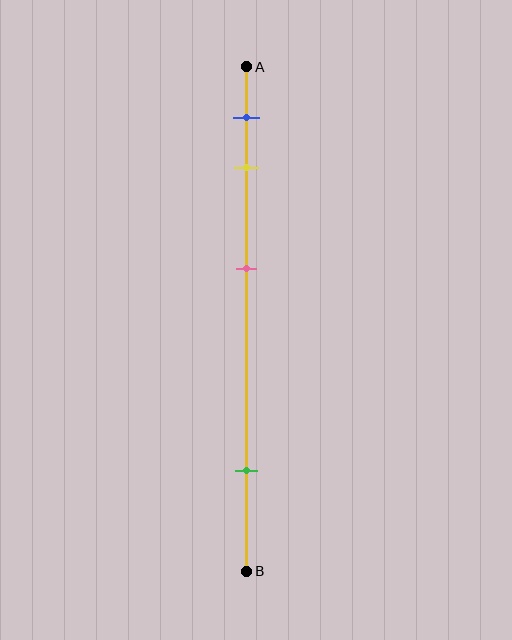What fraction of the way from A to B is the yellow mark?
The yellow mark is approximately 20% (0.2) of the way from A to B.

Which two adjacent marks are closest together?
The blue and yellow marks are the closest adjacent pair.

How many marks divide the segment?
There are 4 marks dividing the segment.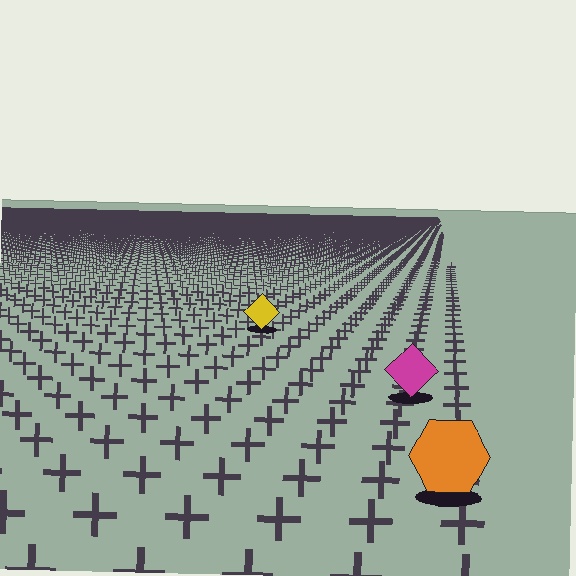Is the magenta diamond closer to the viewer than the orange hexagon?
No. The orange hexagon is closer — you can tell from the texture gradient: the ground texture is coarser near it.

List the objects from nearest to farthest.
From nearest to farthest: the orange hexagon, the magenta diamond, the yellow diamond.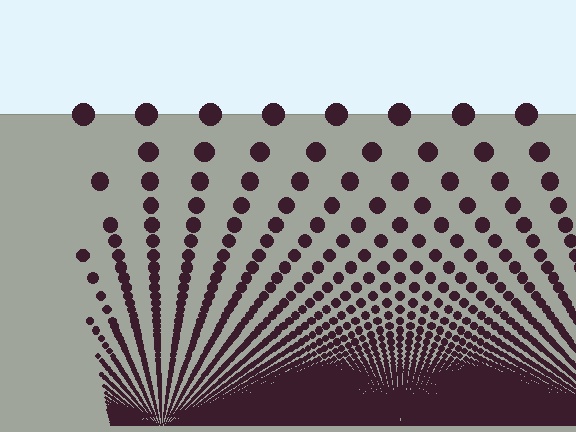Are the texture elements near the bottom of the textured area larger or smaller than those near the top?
Smaller. The gradient is inverted — elements near the bottom are smaller and denser.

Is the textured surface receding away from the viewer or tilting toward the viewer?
The surface appears to tilt toward the viewer. Texture elements get larger and sparser toward the top.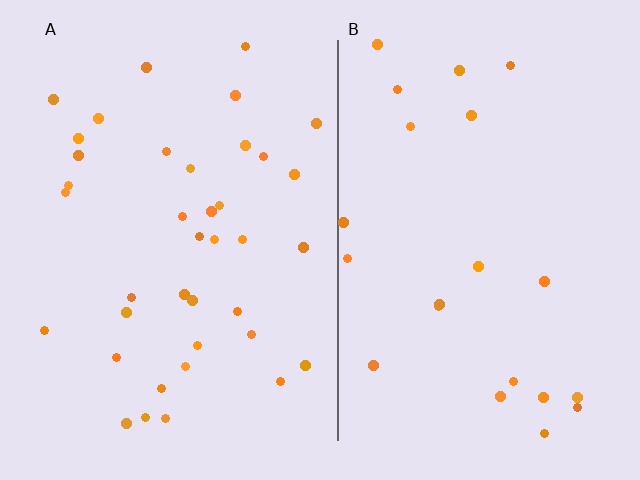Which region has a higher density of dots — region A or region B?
A (the left).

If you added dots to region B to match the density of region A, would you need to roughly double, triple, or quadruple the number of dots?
Approximately double.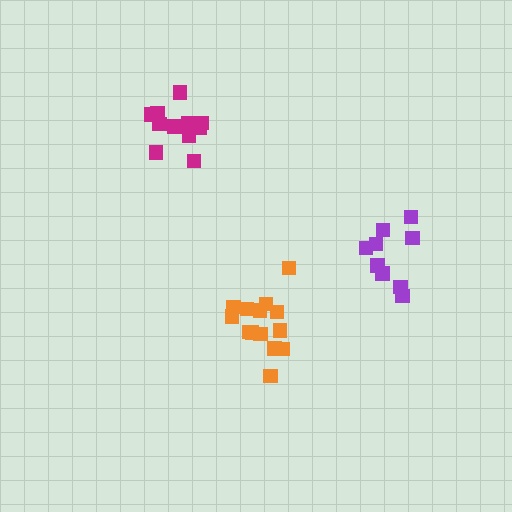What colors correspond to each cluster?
The clusters are colored: purple, magenta, orange.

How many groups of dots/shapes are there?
There are 3 groups.